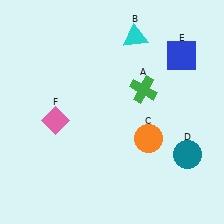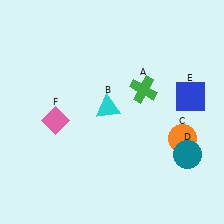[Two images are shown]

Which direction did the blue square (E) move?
The blue square (E) moved down.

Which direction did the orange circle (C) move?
The orange circle (C) moved right.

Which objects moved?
The objects that moved are: the cyan triangle (B), the orange circle (C), the blue square (E).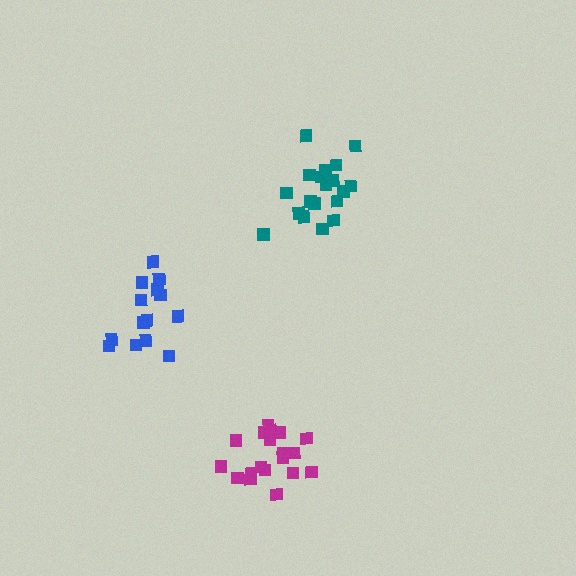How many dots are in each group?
Group 1: 14 dots, Group 2: 19 dots, Group 3: 19 dots (52 total).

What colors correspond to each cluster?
The clusters are colored: blue, teal, magenta.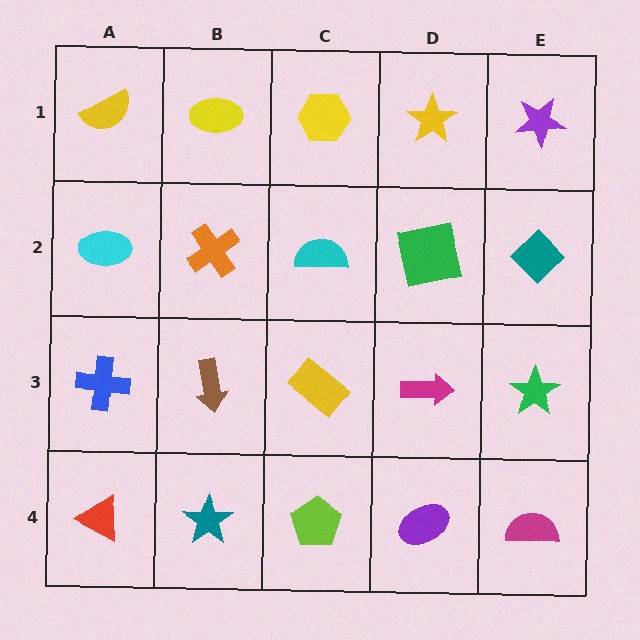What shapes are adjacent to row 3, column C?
A cyan semicircle (row 2, column C), a lime pentagon (row 4, column C), a brown arrow (row 3, column B), a magenta arrow (row 3, column D).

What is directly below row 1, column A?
A cyan ellipse.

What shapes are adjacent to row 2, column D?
A yellow star (row 1, column D), a magenta arrow (row 3, column D), a cyan semicircle (row 2, column C), a teal diamond (row 2, column E).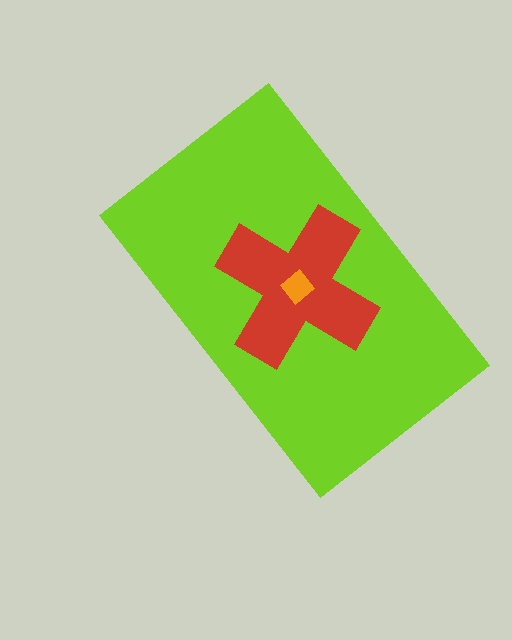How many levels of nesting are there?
3.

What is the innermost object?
The orange diamond.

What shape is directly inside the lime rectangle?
The red cross.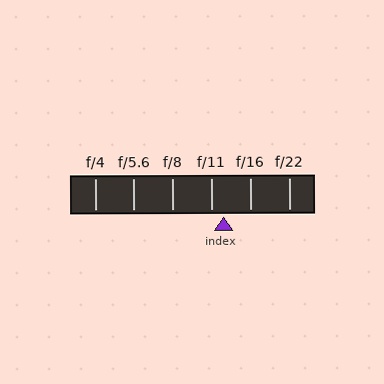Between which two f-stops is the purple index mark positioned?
The index mark is between f/11 and f/16.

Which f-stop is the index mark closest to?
The index mark is closest to f/11.